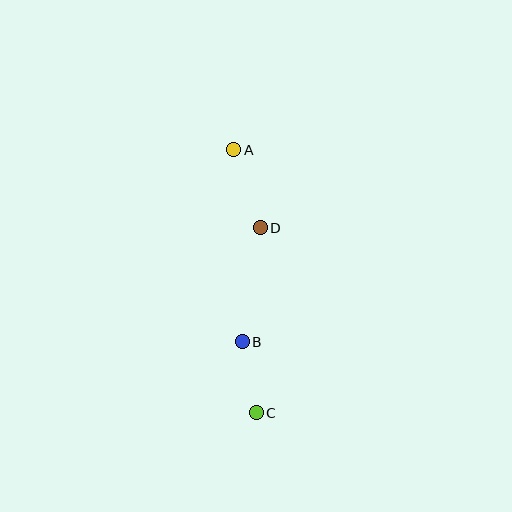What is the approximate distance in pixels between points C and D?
The distance between C and D is approximately 185 pixels.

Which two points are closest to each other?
Points B and C are closest to each other.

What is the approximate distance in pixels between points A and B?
The distance between A and B is approximately 192 pixels.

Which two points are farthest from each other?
Points A and C are farthest from each other.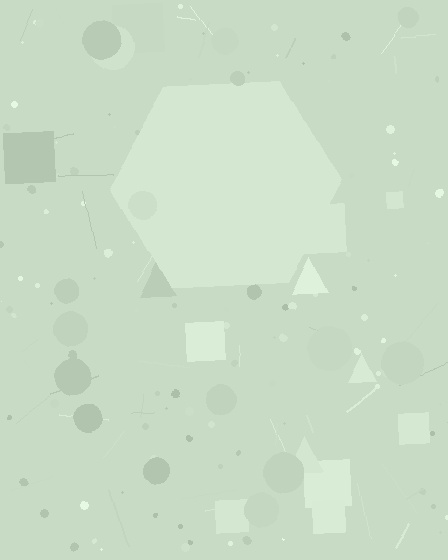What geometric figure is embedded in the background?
A hexagon is embedded in the background.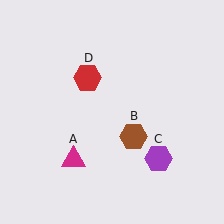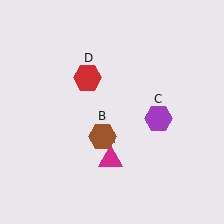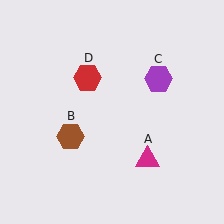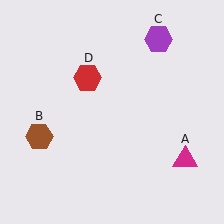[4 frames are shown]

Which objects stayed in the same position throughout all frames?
Red hexagon (object D) remained stationary.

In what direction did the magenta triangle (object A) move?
The magenta triangle (object A) moved right.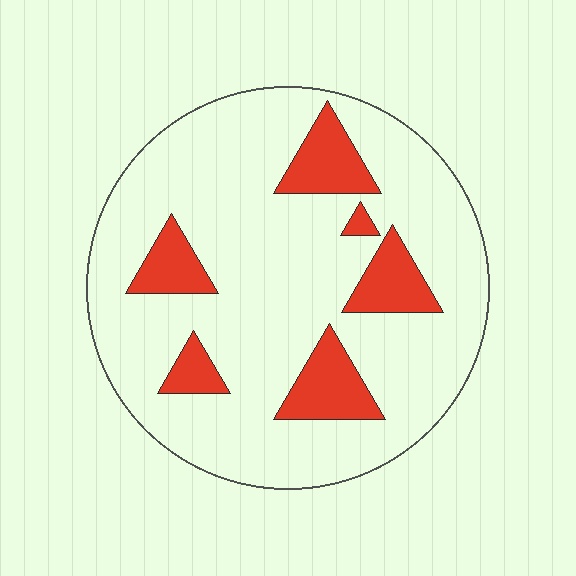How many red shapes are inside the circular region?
6.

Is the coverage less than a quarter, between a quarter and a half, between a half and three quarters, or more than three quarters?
Less than a quarter.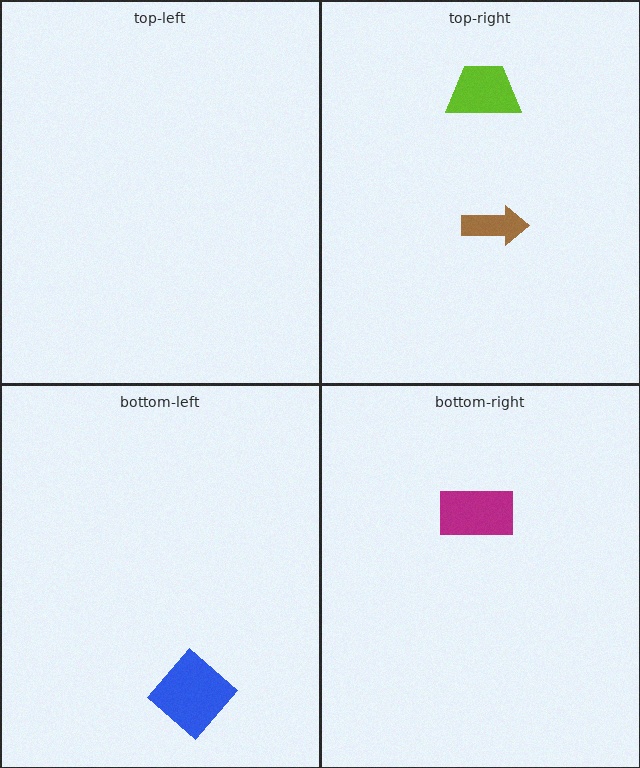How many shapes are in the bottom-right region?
1.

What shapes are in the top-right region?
The lime trapezoid, the brown arrow.